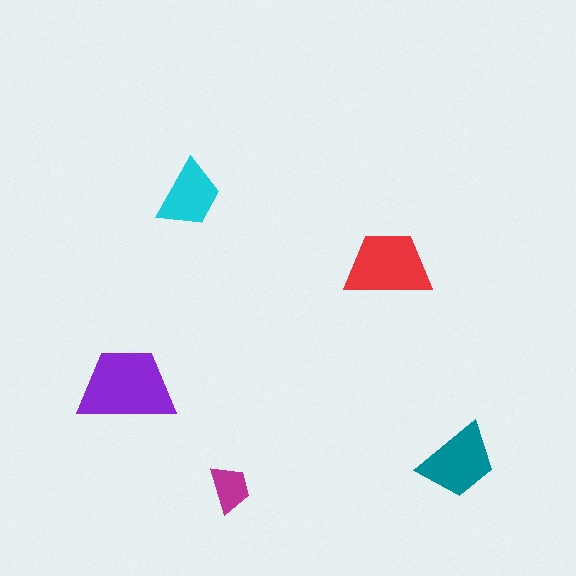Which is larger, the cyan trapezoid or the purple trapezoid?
The purple one.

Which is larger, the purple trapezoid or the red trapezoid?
The purple one.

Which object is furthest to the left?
The purple trapezoid is leftmost.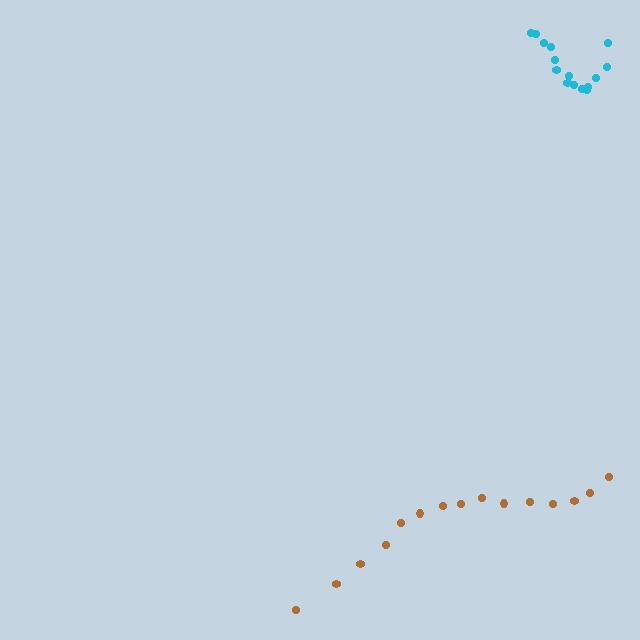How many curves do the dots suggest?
There are 2 distinct paths.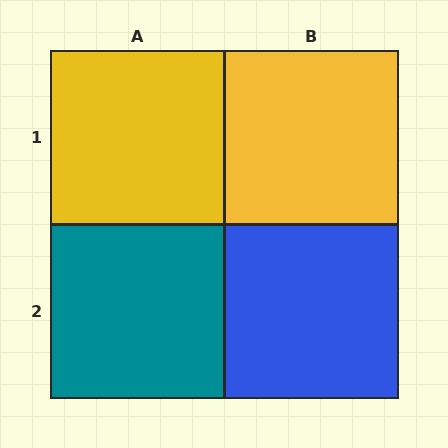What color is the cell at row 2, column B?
Blue.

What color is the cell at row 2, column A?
Teal.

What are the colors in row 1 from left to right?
Yellow, yellow.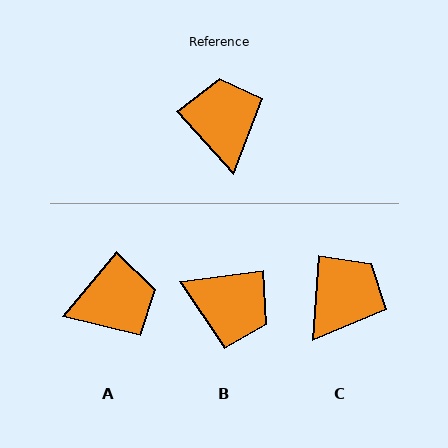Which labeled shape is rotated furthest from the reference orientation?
B, about 125 degrees away.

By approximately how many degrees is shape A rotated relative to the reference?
Approximately 82 degrees clockwise.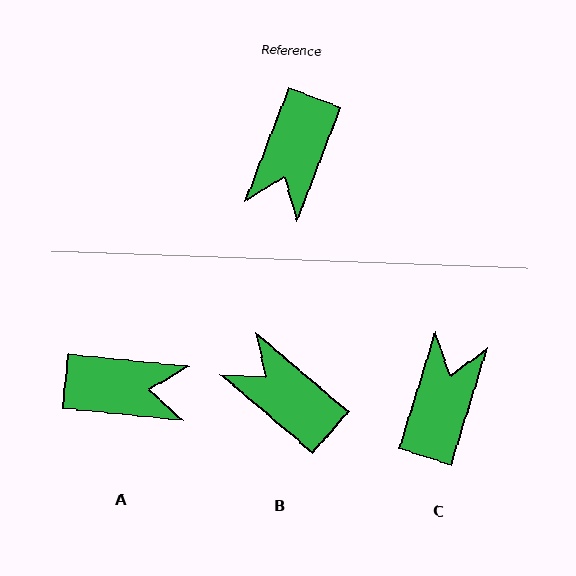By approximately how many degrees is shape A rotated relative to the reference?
Approximately 105 degrees counter-clockwise.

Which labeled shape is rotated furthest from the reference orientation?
C, about 176 degrees away.